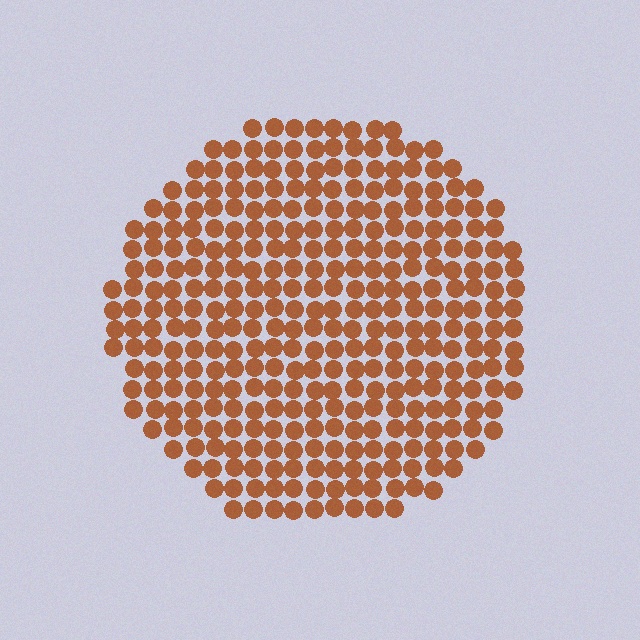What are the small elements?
The small elements are circles.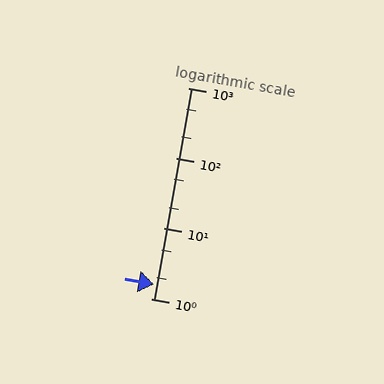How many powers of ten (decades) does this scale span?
The scale spans 3 decades, from 1 to 1000.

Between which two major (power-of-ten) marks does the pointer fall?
The pointer is between 1 and 10.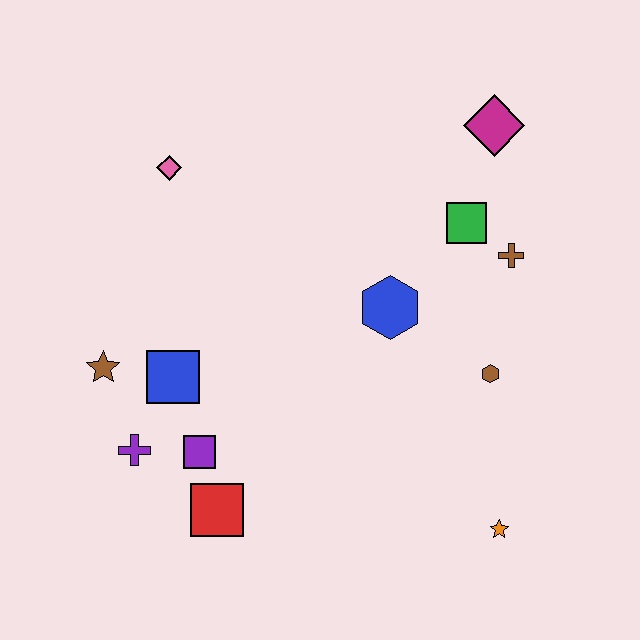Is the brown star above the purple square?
Yes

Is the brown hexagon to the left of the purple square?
No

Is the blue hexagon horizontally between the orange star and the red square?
Yes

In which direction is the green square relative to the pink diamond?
The green square is to the right of the pink diamond.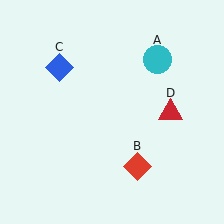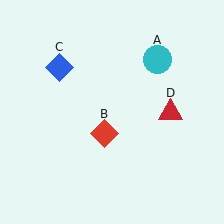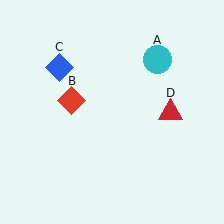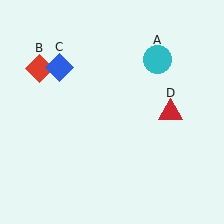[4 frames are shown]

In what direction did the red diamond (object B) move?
The red diamond (object B) moved up and to the left.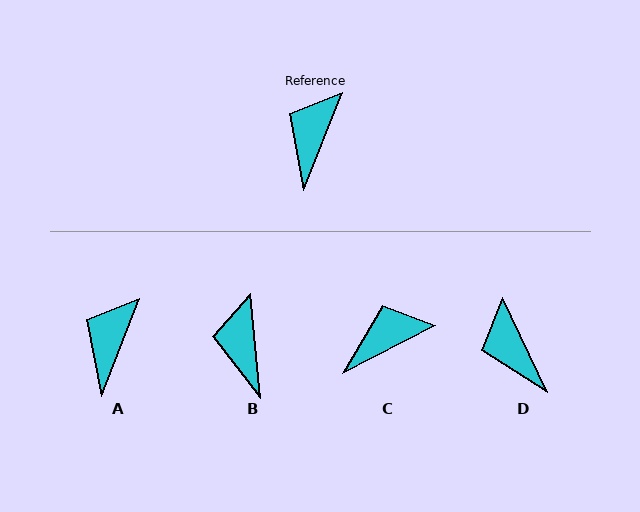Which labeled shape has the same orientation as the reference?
A.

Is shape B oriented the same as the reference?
No, it is off by about 27 degrees.